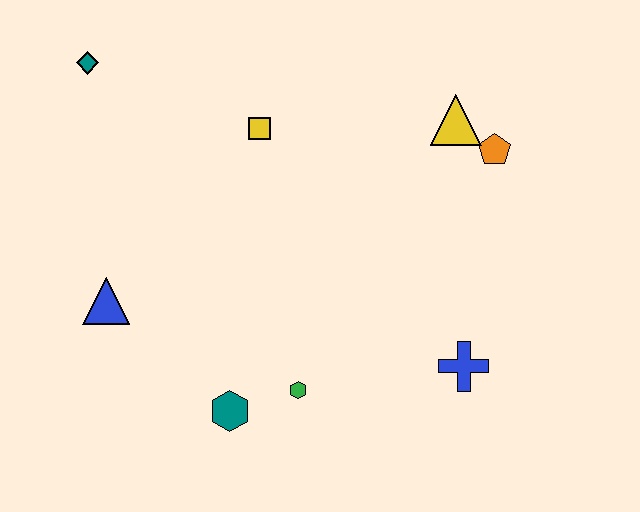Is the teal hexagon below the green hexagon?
Yes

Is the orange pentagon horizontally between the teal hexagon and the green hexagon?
No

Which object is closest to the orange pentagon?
The yellow triangle is closest to the orange pentagon.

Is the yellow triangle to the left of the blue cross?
Yes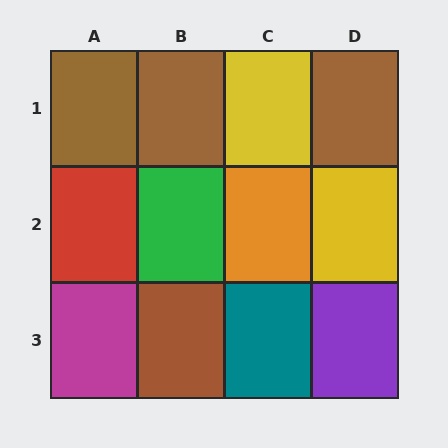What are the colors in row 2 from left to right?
Red, green, orange, yellow.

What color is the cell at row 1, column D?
Brown.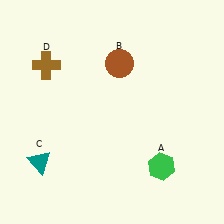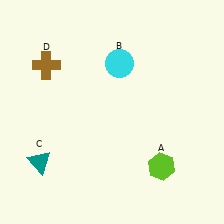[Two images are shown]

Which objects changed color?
A changed from green to lime. B changed from brown to cyan.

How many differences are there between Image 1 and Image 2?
There are 2 differences between the two images.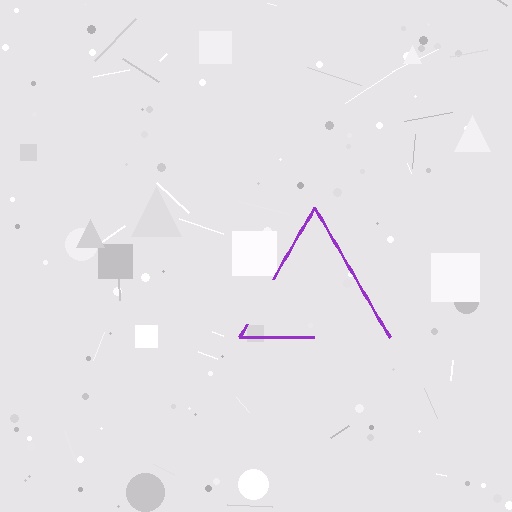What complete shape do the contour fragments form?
The contour fragments form a triangle.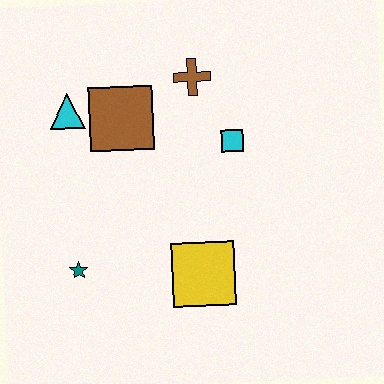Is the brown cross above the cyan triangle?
Yes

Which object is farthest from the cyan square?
The teal star is farthest from the cyan square.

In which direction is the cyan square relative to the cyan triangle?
The cyan square is to the right of the cyan triangle.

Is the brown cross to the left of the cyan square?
Yes